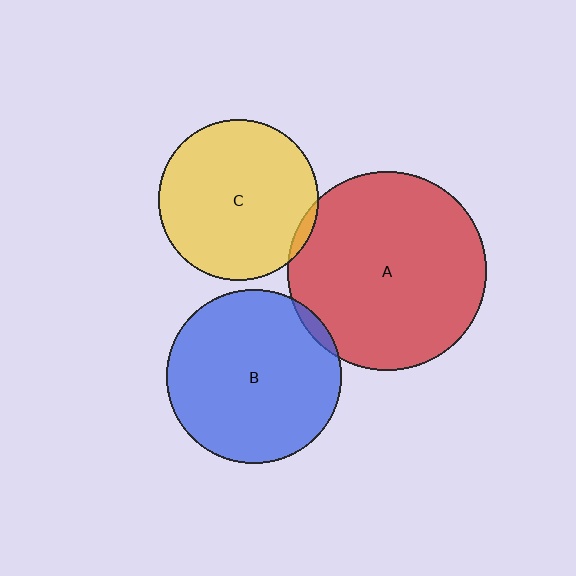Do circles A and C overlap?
Yes.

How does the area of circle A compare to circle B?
Approximately 1.3 times.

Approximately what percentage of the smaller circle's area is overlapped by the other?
Approximately 5%.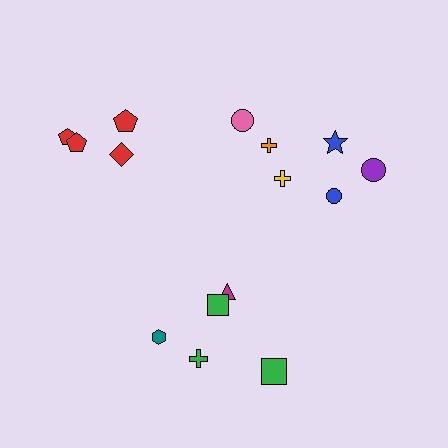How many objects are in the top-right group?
There are 6 objects.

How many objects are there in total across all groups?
There are 15 objects.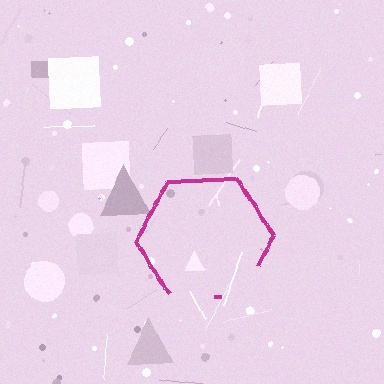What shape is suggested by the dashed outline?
The dashed outline suggests a hexagon.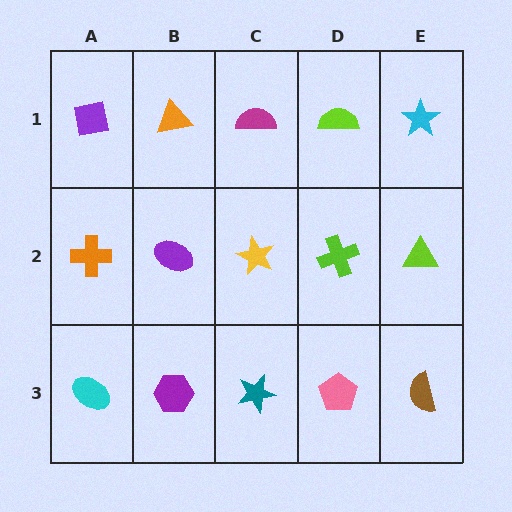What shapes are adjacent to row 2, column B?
An orange triangle (row 1, column B), a purple hexagon (row 3, column B), an orange cross (row 2, column A), a yellow star (row 2, column C).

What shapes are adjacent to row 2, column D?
A lime semicircle (row 1, column D), a pink pentagon (row 3, column D), a yellow star (row 2, column C), a lime triangle (row 2, column E).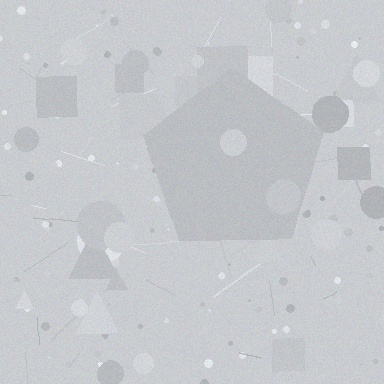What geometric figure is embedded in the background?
A pentagon is embedded in the background.